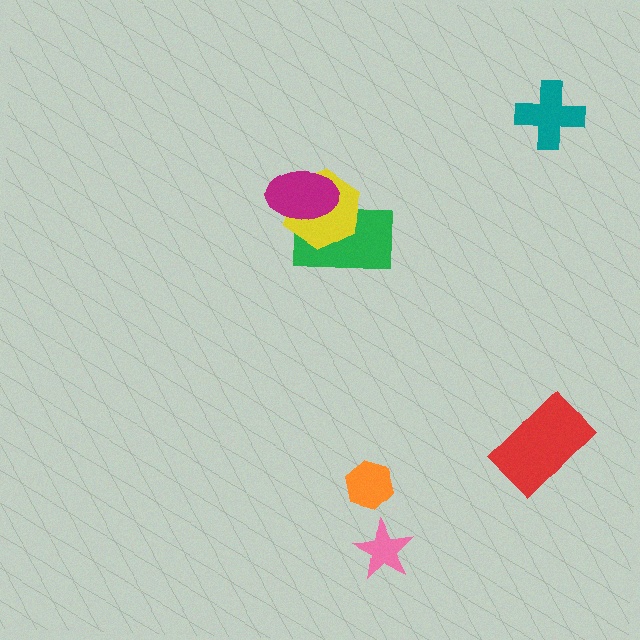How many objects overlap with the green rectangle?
2 objects overlap with the green rectangle.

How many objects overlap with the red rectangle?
0 objects overlap with the red rectangle.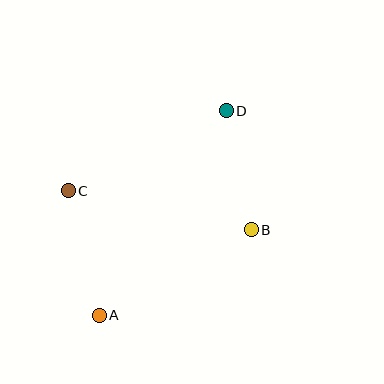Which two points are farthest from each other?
Points A and D are farthest from each other.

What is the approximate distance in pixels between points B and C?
The distance between B and C is approximately 187 pixels.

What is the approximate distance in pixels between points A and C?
The distance between A and C is approximately 128 pixels.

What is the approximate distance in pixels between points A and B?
The distance between A and B is approximately 174 pixels.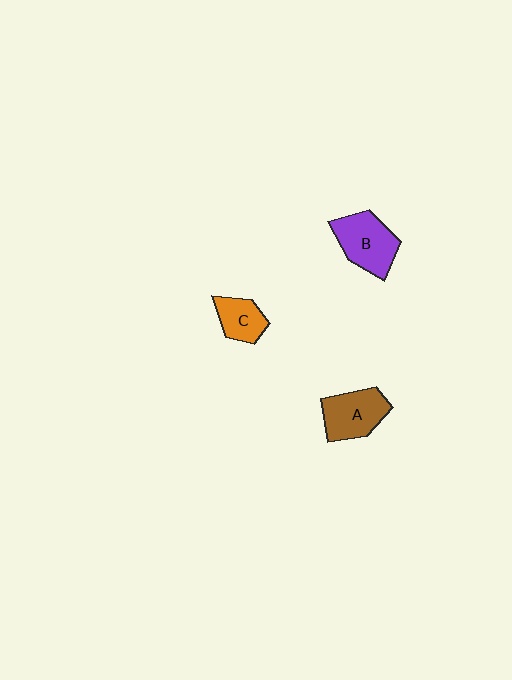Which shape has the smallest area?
Shape C (orange).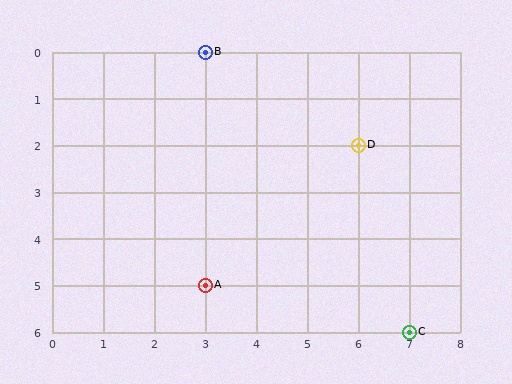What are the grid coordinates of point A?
Point A is at grid coordinates (3, 5).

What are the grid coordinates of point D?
Point D is at grid coordinates (6, 2).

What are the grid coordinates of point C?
Point C is at grid coordinates (7, 6).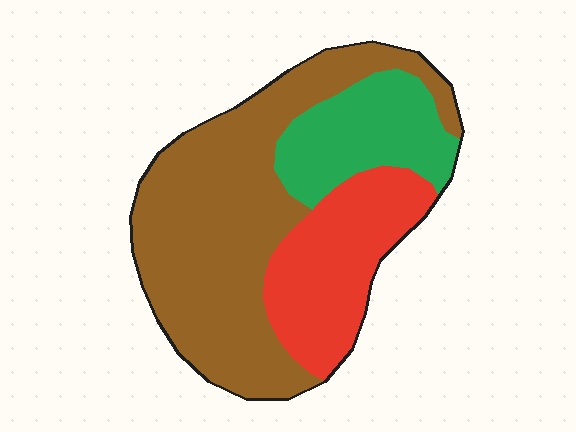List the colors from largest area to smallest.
From largest to smallest: brown, red, green.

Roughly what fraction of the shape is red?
Red covers about 25% of the shape.